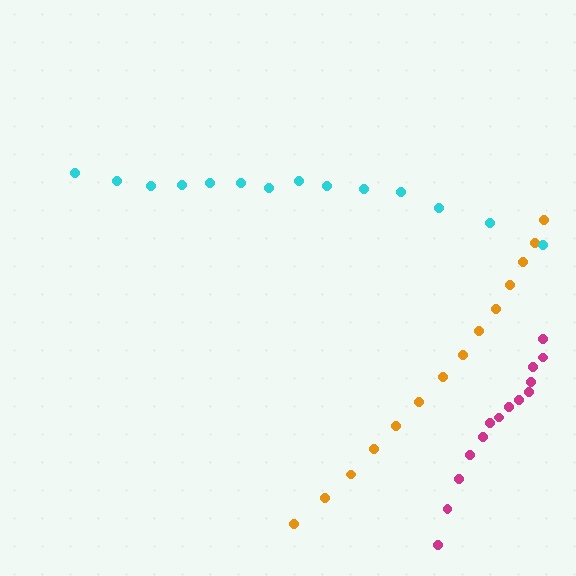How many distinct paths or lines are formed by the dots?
There are 3 distinct paths.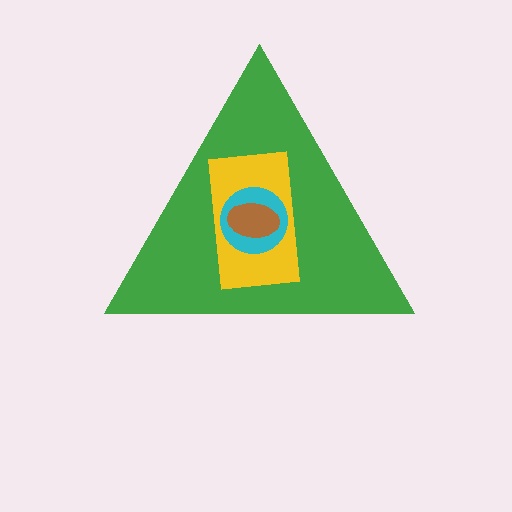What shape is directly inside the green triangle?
The yellow rectangle.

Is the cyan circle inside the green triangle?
Yes.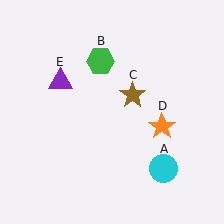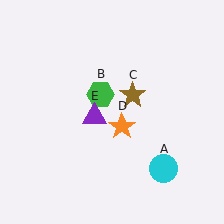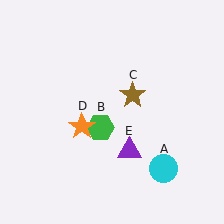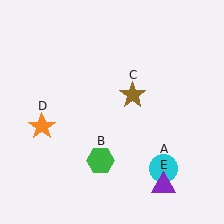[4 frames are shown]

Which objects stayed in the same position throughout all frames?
Cyan circle (object A) and brown star (object C) remained stationary.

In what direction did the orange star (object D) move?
The orange star (object D) moved left.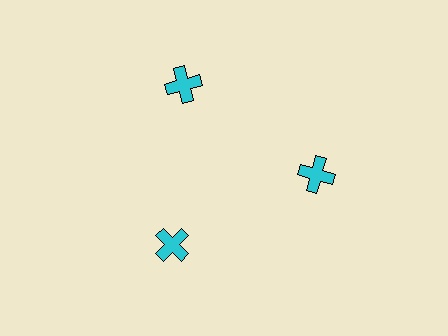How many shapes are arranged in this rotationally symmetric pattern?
There are 3 shapes, arranged in 3 groups of 1.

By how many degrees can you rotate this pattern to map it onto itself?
The pattern maps onto itself every 120 degrees of rotation.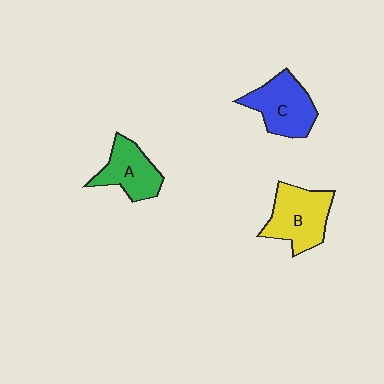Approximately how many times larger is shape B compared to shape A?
Approximately 1.3 times.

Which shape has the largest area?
Shape B (yellow).